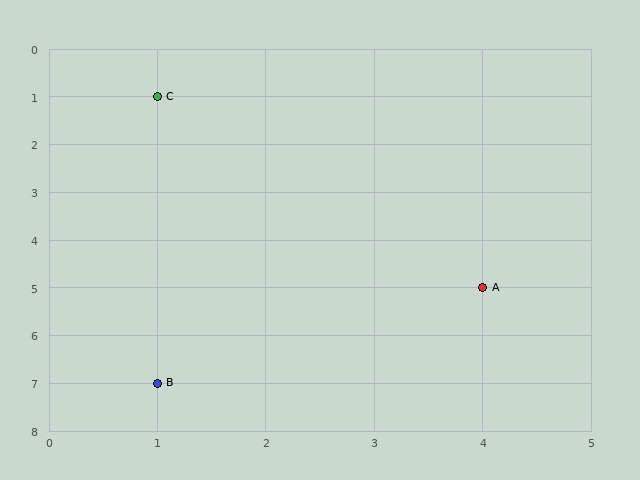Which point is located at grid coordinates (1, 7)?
Point B is at (1, 7).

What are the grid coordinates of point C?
Point C is at grid coordinates (1, 1).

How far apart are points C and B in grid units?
Points C and B are 6 rows apart.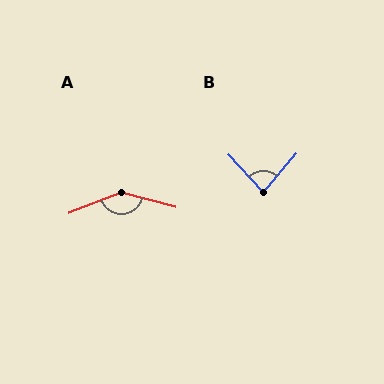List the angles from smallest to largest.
B (83°), A (143°).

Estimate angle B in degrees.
Approximately 83 degrees.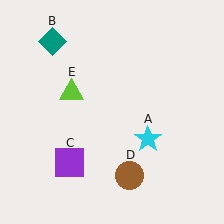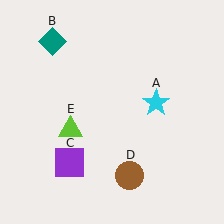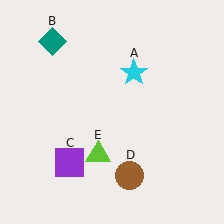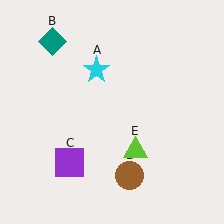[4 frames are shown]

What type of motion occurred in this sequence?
The cyan star (object A), lime triangle (object E) rotated counterclockwise around the center of the scene.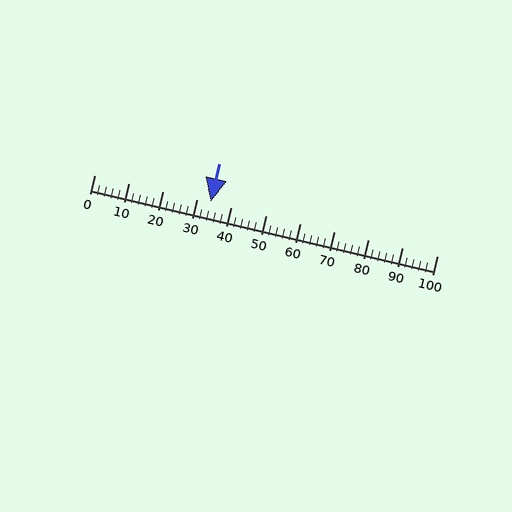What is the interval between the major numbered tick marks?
The major tick marks are spaced 10 units apart.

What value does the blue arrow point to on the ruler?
The blue arrow points to approximately 34.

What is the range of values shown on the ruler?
The ruler shows values from 0 to 100.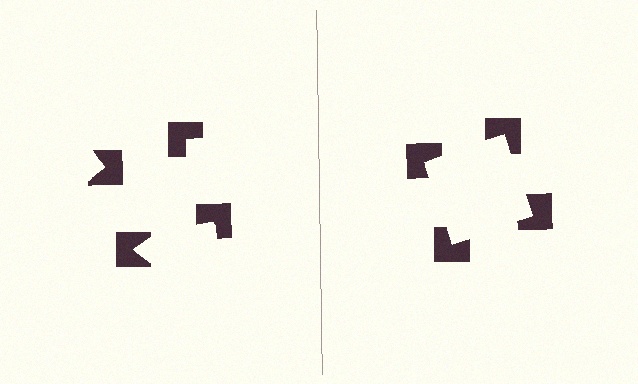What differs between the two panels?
The notched squares are positioned identically on both sides; only the wedge orientations differ. On the right they align to a square; on the left they are misaligned.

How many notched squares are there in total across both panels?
8 — 4 on each side.